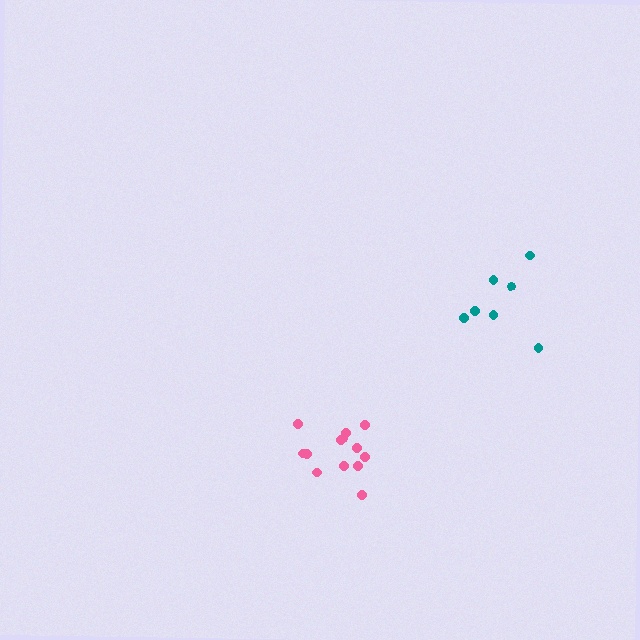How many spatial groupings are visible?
There are 2 spatial groupings.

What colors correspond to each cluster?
The clusters are colored: pink, teal.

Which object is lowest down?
The pink cluster is bottommost.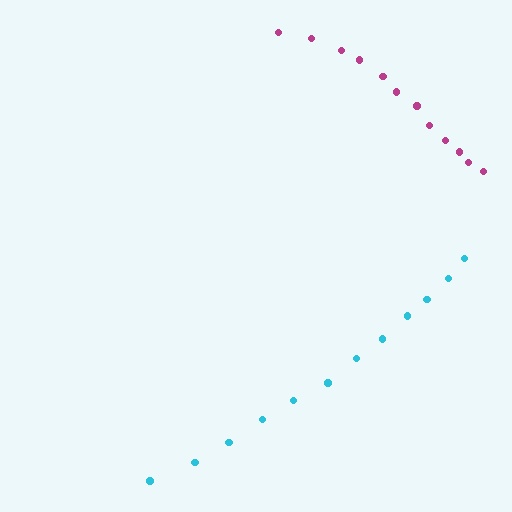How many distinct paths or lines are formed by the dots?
There are 2 distinct paths.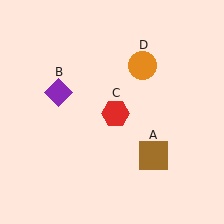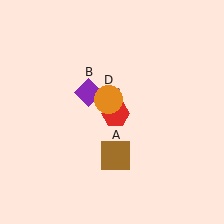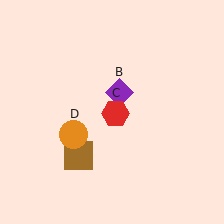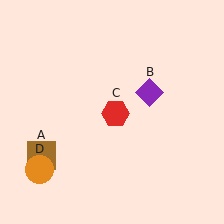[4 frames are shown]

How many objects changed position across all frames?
3 objects changed position: brown square (object A), purple diamond (object B), orange circle (object D).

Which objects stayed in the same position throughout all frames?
Red hexagon (object C) remained stationary.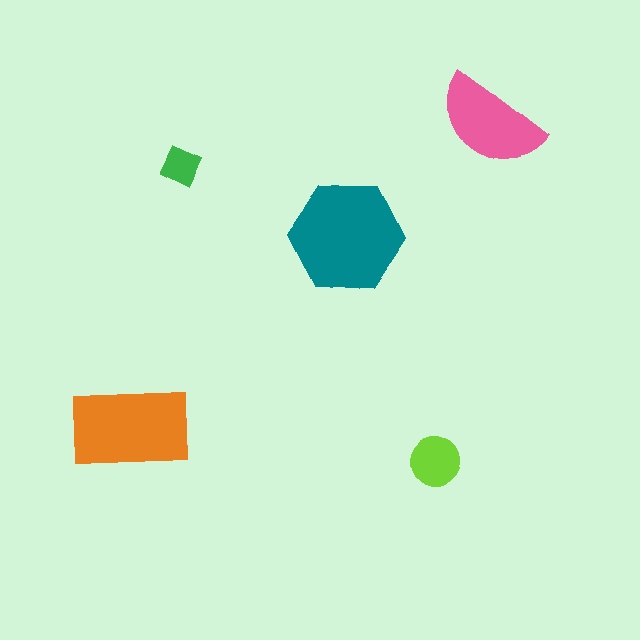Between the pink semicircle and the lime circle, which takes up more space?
The pink semicircle.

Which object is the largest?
The teal hexagon.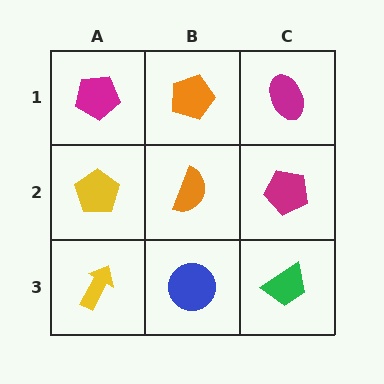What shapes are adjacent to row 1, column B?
An orange semicircle (row 2, column B), a magenta pentagon (row 1, column A), a magenta ellipse (row 1, column C).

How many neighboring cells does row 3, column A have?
2.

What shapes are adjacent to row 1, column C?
A magenta pentagon (row 2, column C), an orange pentagon (row 1, column B).